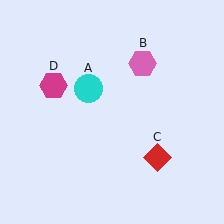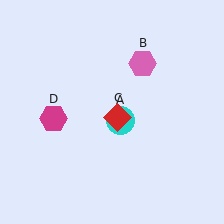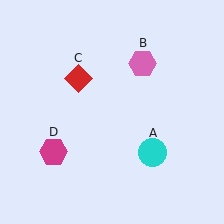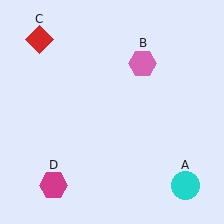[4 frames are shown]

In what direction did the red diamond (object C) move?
The red diamond (object C) moved up and to the left.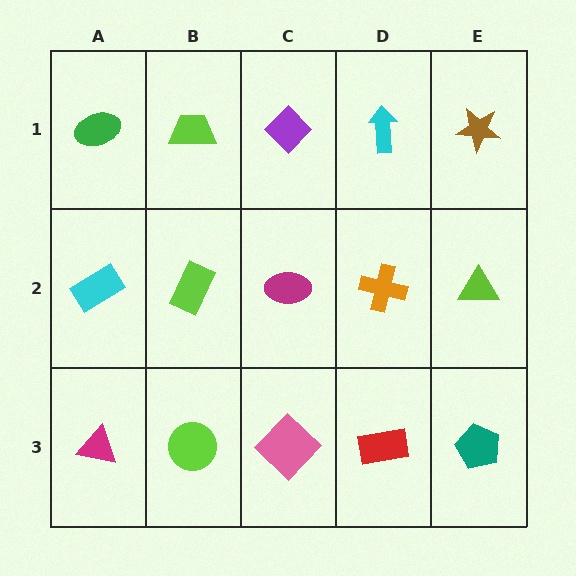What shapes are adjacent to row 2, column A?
A green ellipse (row 1, column A), a magenta triangle (row 3, column A), a lime rectangle (row 2, column B).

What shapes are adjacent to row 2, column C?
A purple diamond (row 1, column C), a pink diamond (row 3, column C), a lime rectangle (row 2, column B), an orange cross (row 2, column D).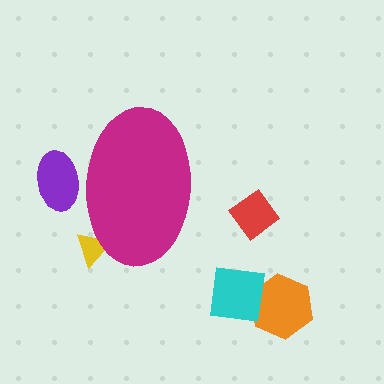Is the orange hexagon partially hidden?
No, the orange hexagon is fully visible.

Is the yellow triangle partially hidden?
Yes, the yellow triangle is partially hidden behind the magenta ellipse.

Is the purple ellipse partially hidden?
Yes, the purple ellipse is partially hidden behind the magenta ellipse.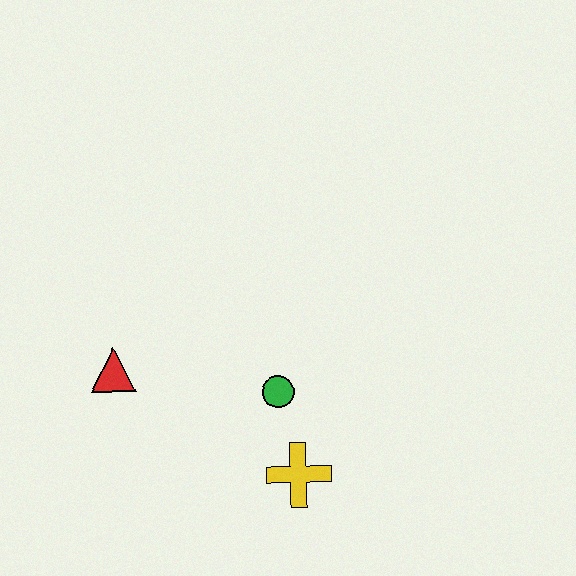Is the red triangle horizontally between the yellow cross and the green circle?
No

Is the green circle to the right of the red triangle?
Yes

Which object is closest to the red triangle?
The green circle is closest to the red triangle.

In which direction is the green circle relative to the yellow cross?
The green circle is above the yellow cross.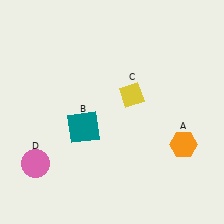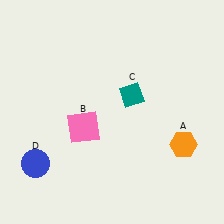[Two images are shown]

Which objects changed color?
B changed from teal to pink. C changed from yellow to teal. D changed from pink to blue.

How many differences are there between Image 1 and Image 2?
There are 3 differences between the two images.